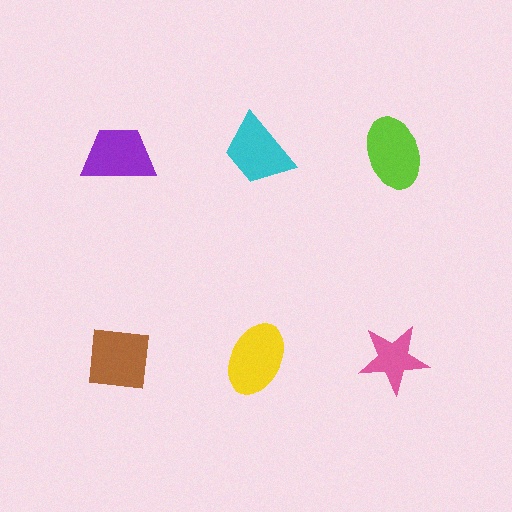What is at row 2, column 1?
A brown square.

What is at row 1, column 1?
A purple trapezoid.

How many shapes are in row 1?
3 shapes.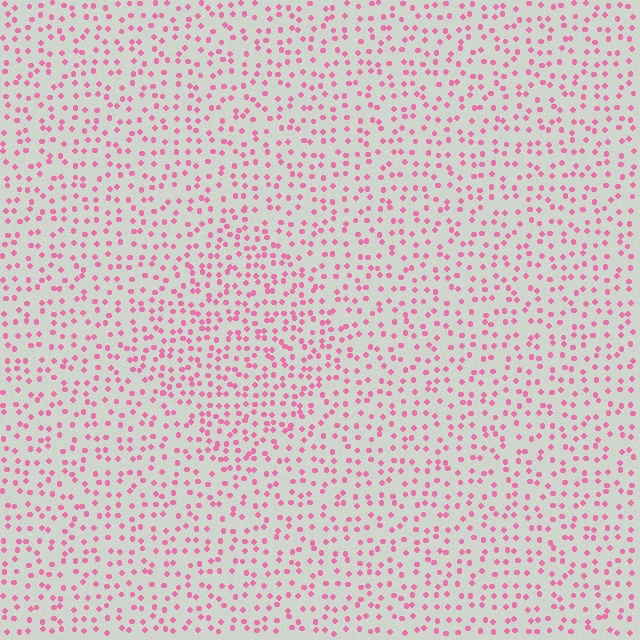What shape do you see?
I see a diamond.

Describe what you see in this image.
The image contains small pink elements arranged at two different densities. A diamond-shaped region is visible where the elements are more densely packed than the surrounding area.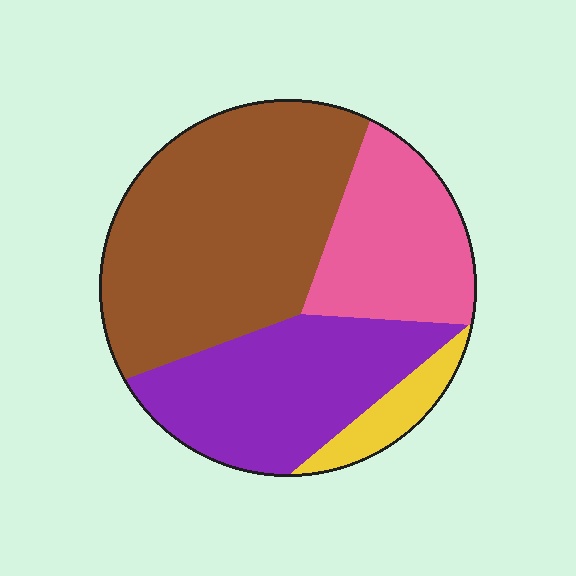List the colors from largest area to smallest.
From largest to smallest: brown, purple, pink, yellow.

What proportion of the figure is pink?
Pink covers 21% of the figure.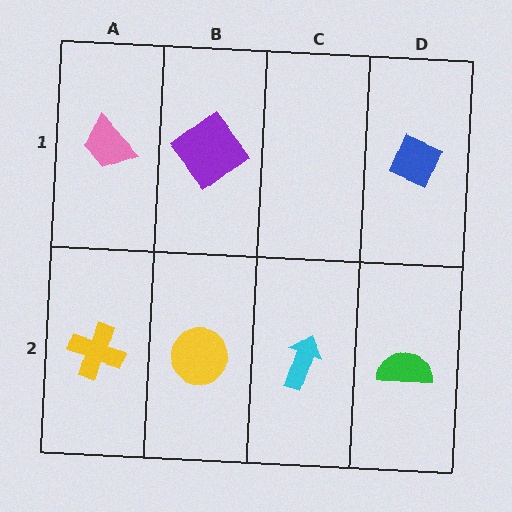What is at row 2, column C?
A cyan arrow.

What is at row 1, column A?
A pink trapezoid.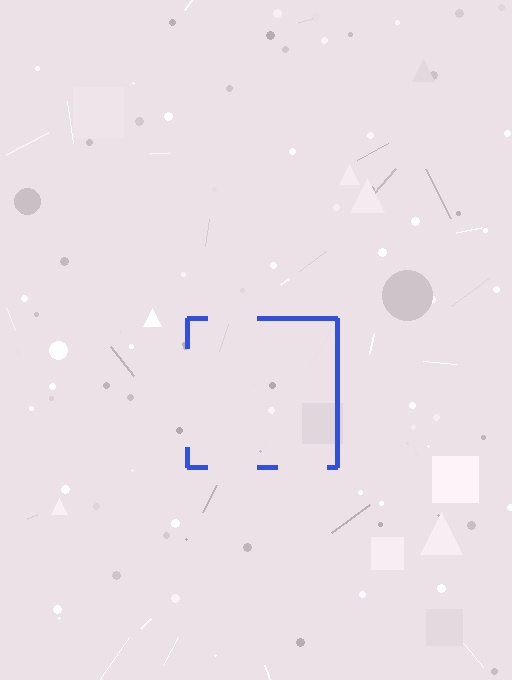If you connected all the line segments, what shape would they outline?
They would outline a square.